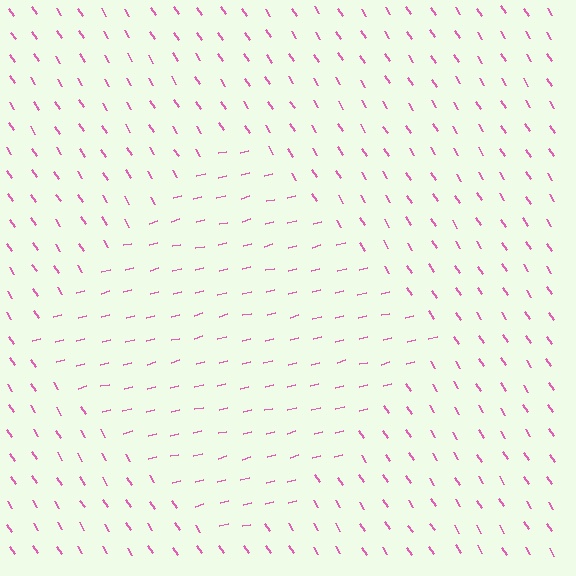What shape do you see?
I see a diamond.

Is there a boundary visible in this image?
Yes, there is a texture boundary formed by a change in line orientation.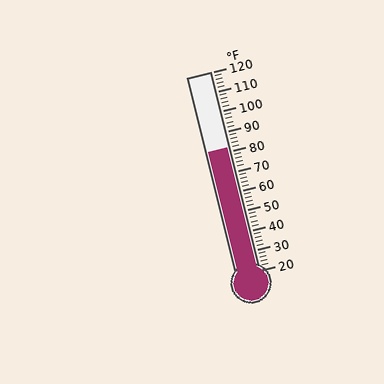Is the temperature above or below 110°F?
The temperature is below 110°F.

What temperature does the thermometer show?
The thermometer shows approximately 82°F.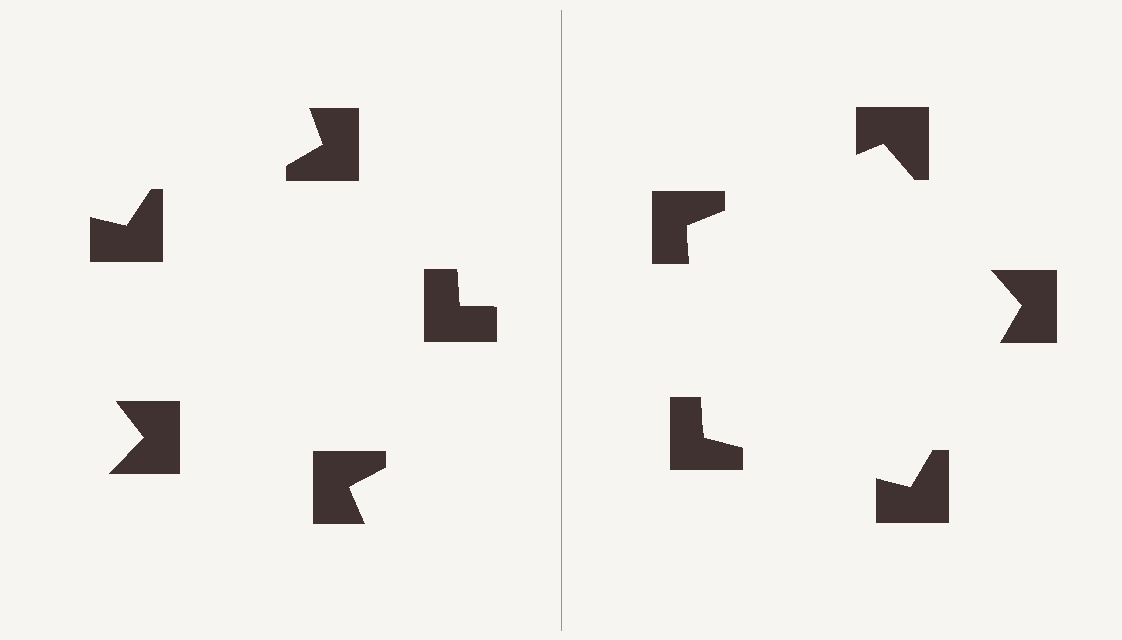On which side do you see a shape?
An illusory pentagon appears on the right side. On the left side the wedge cuts are rotated, so no coherent shape forms.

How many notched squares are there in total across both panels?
10 — 5 on each side.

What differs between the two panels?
The notched squares are positioned identically on both sides; only the wedge orientations differ. On the right they align to a pentagon; on the left they are misaligned.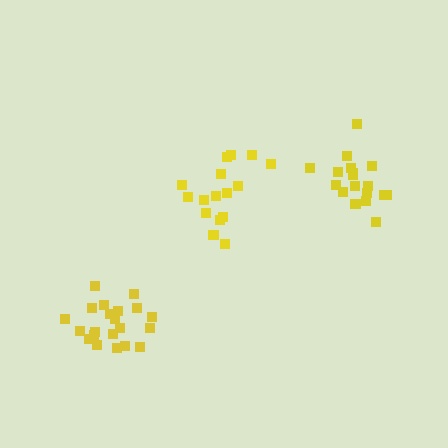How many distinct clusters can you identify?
There are 3 distinct clusters.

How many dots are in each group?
Group 1: 17 dots, Group 2: 21 dots, Group 3: 19 dots (57 total).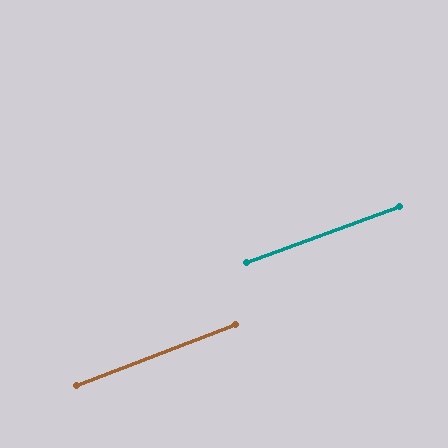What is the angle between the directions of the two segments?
Approximately 1 degree.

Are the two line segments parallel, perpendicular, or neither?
Parallel — their directions differ by only 0.9°.